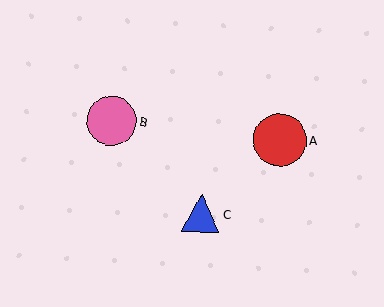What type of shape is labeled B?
Shape B is a pink circle.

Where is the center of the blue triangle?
The center of the blue triangle is at (201, 213).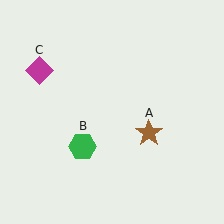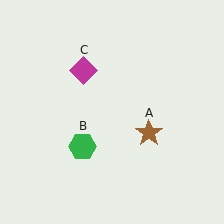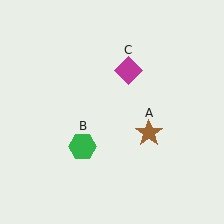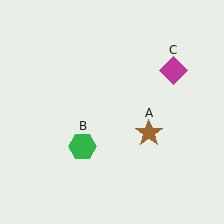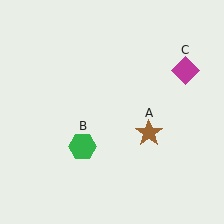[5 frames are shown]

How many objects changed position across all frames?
1 object changed position: magenta diamond (object C).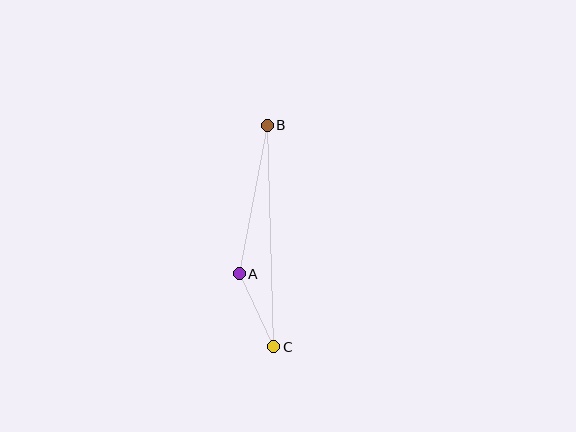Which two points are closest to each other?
Points A and C are closest to each other.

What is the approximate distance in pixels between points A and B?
The distance between A and B is approximately 151 pixels.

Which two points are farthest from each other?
Points B and C are farthest from each other.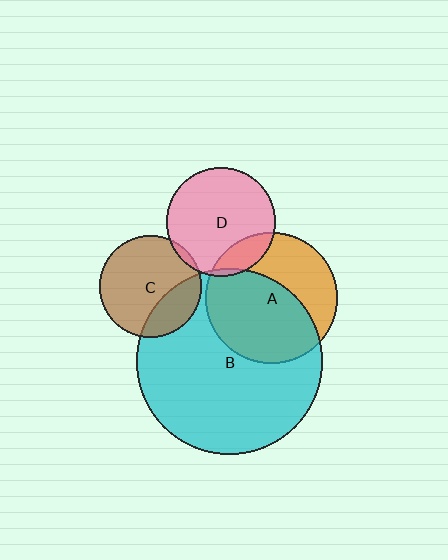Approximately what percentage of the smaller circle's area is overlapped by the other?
Approximately 25%.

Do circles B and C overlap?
Yes.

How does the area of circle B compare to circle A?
Approximately 2.0 times.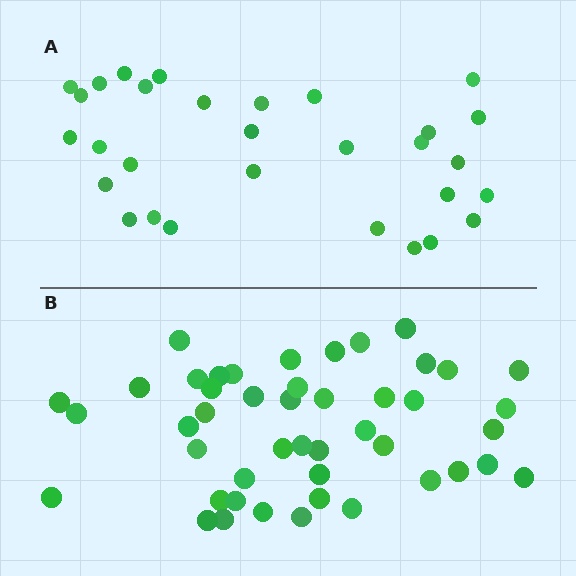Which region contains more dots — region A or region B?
Region B (the bottom region) has more dots.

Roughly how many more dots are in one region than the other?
Region B has approximately 15 more dots than region A.